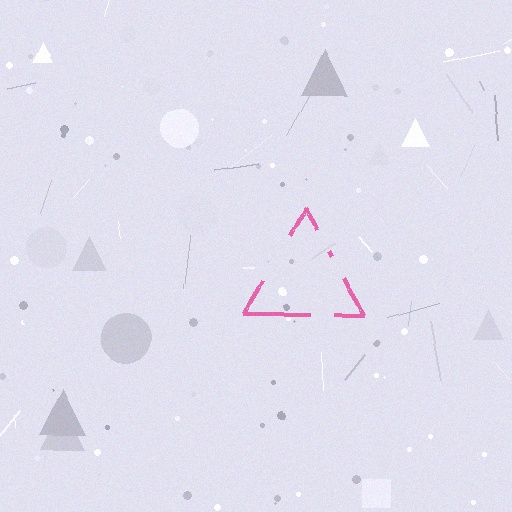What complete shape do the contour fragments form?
The contour fragments form a triangle.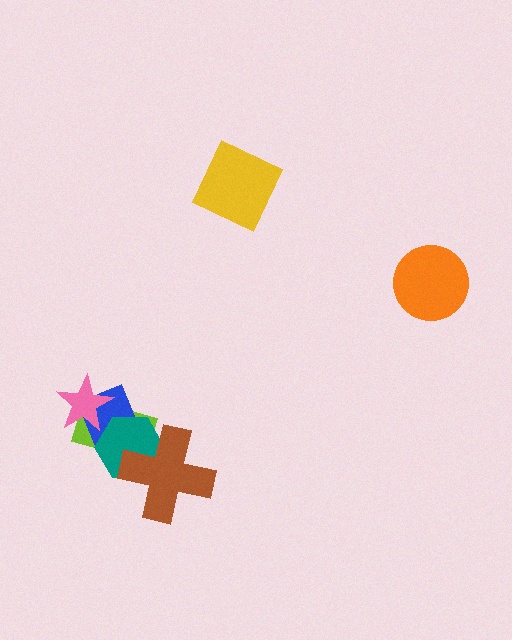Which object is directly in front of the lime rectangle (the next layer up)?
The blue diamond is directly in front of the lime rectangle.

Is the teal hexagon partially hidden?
Yes, it is partially covered by another shape.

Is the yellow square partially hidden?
No, no other shape covers it.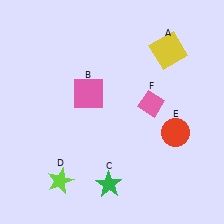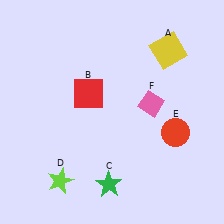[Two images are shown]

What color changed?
The square (B) changed from pink in Image 1 to red in Image 2.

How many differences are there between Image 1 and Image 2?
There is 1 difference between the two images.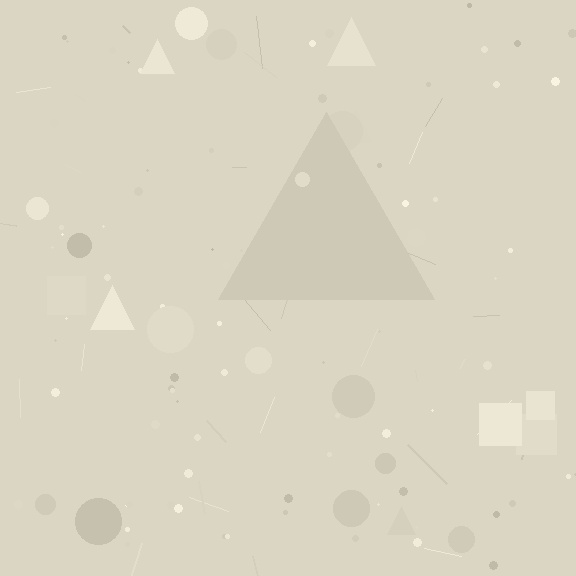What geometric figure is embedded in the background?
A triangle is embedded in the background.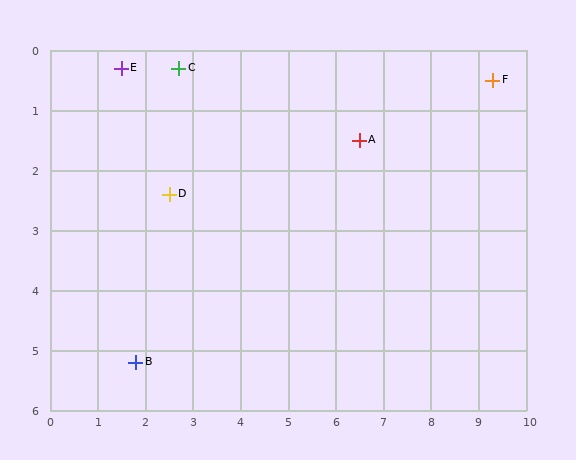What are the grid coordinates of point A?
Point A is at approximately (6.5, 1.5).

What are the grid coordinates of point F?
Point F is at approximately (9.3, 0.5).